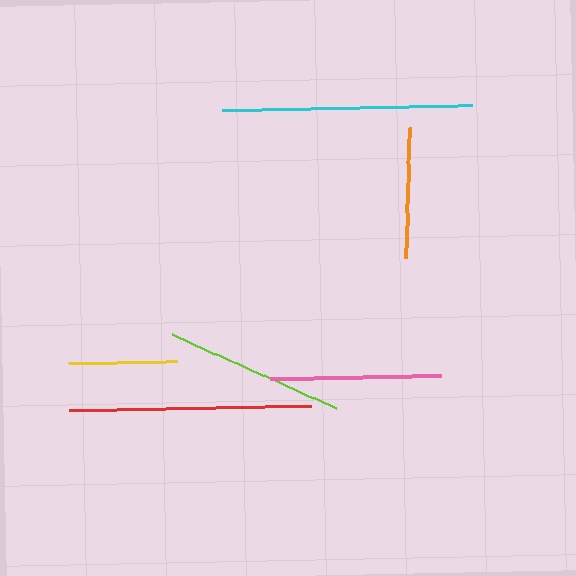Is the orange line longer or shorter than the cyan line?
The cyan line is longer than the orange line.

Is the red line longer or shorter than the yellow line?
The red line is longer than the yellow line.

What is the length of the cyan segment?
The cyan segment is approximately 250 pixels long.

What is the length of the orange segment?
The orange segment is approximately 130 pixels long.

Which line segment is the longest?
The cyan line is the longest at approximately 250 pixels.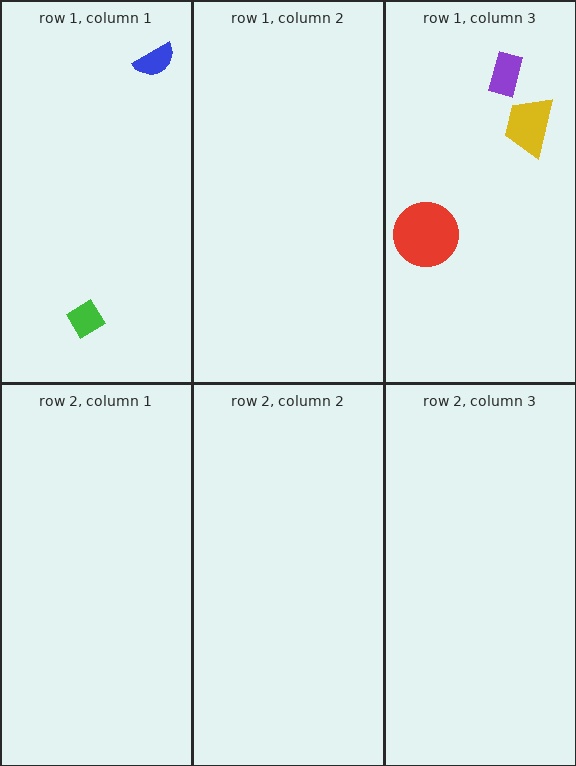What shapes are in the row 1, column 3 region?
The yellow trapezoid, the purple rectangle, the red circle.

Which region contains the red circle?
The row 1, column 3 region.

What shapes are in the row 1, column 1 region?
The green diamond, the blue semicircle.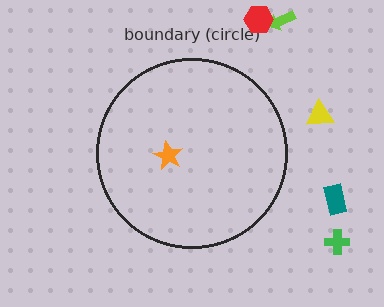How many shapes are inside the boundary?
1 inside, 5 outside.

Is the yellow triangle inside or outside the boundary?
Outside.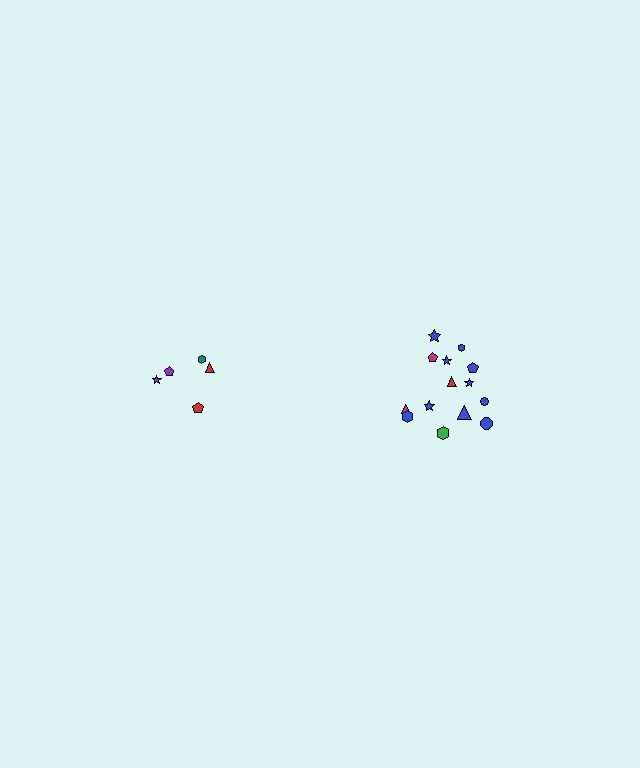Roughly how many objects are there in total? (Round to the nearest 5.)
Roughly 20 objects in total.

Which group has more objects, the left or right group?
The right group.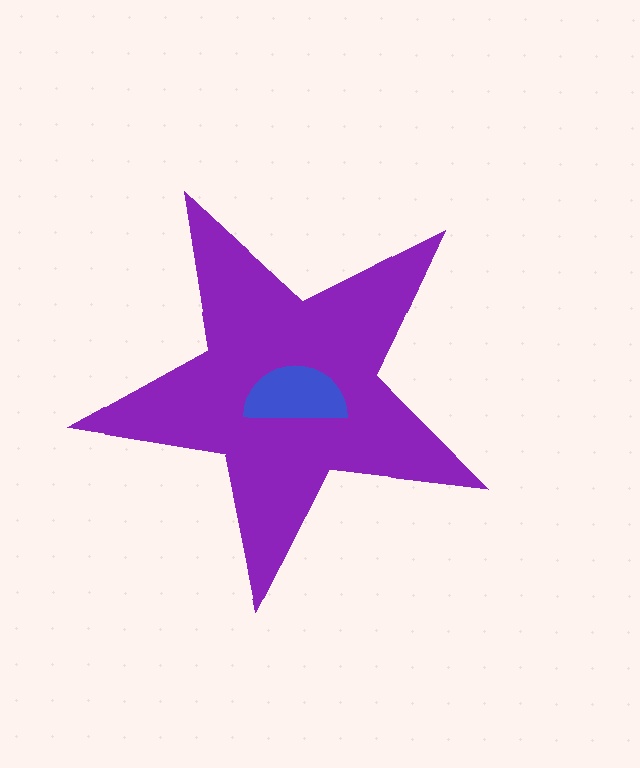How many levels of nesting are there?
2.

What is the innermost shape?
The blue semicircle.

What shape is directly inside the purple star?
The blue semicircle.